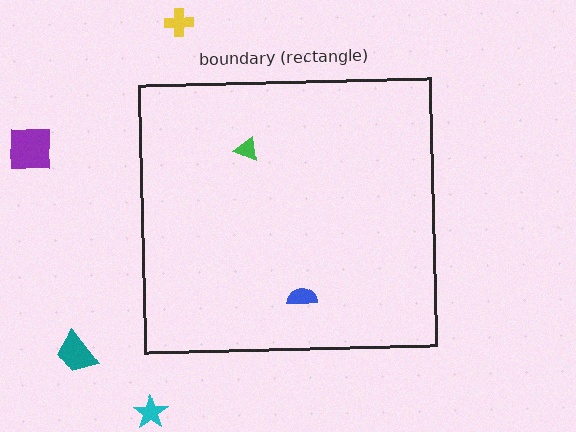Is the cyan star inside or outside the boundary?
Outside.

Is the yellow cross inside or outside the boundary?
Outside.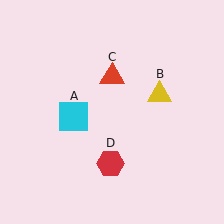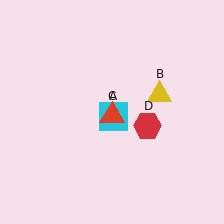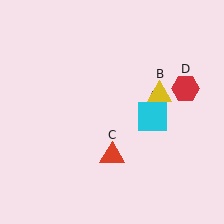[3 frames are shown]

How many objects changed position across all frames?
3 objects changed position: cyan square (object A), red triangle (object C), red hexagon (object D).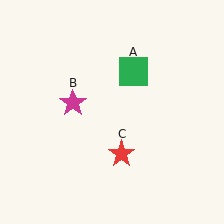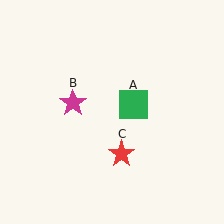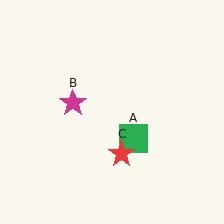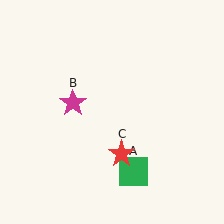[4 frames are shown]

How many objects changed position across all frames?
1 object changed position: green square (object A).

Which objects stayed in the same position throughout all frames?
Magenta star (object B) and red star (object C) remained stationary.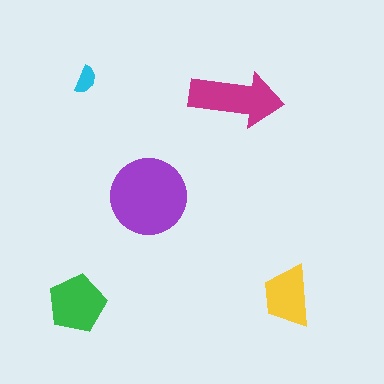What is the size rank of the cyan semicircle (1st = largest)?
5th.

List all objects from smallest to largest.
The cyan semicircle, the yellow trapezoid, the green pentagon, the magenta arrow, the purple circle.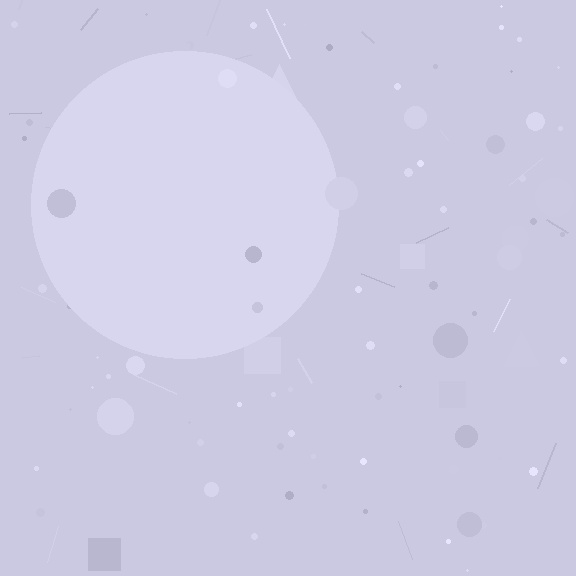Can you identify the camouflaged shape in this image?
The camouflaged shape is a circle.